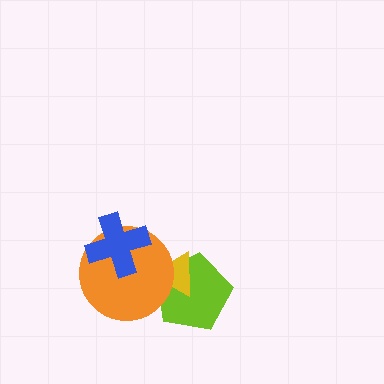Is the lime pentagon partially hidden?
Yes, it is partially covered by another shape.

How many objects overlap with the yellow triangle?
2 objects overlap with the yellow triangle.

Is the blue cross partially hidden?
No, no other shape covers it.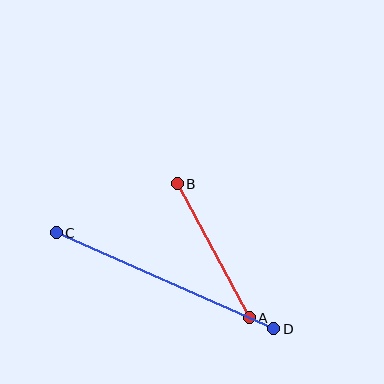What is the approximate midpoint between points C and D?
The midpoint is at approximately (165, 281) pixels.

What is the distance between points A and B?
The distance is approximately 152 pixels.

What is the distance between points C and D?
The distance is approximately 237 pixels.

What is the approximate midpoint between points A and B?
The midpoint is at approximately (213, 251) pixels.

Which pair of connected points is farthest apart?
Points C and D are farthest apart.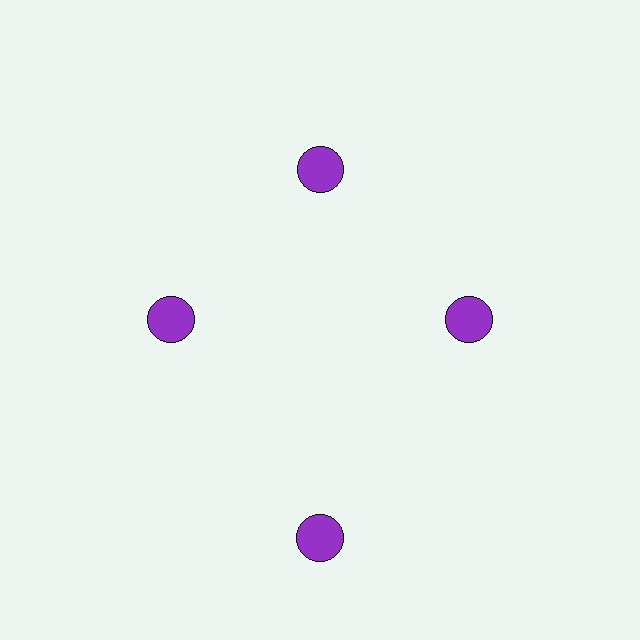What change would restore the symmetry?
The symmetry would be restored by moving it inward, back onto the ring so that all 4 circles sit at equal angles and equal distance from the center.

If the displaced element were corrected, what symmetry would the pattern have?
It would have 4-fold rotational symmetry — the pattern would map onto itself every 90 degrees.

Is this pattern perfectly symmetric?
No. The 4 purple circles are arranged in a ring, but one element near the 6 o'clock position is pushed outward from the center, breaking the 4-fold rotational symmetry.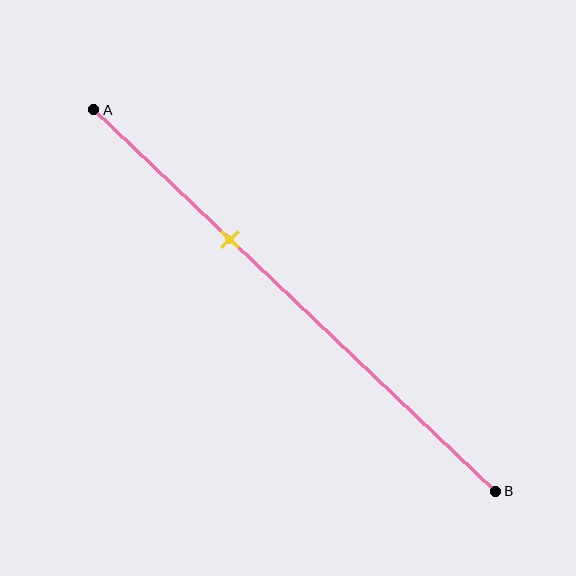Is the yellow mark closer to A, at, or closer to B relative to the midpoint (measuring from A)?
The yellow mark is closer to point A than the midpoint of segment AB.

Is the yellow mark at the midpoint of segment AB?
No, the mark is at about 35% from A, not at the 50% midpoint.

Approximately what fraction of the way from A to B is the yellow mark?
The yellow mark is approximately 35% of the way from A to B.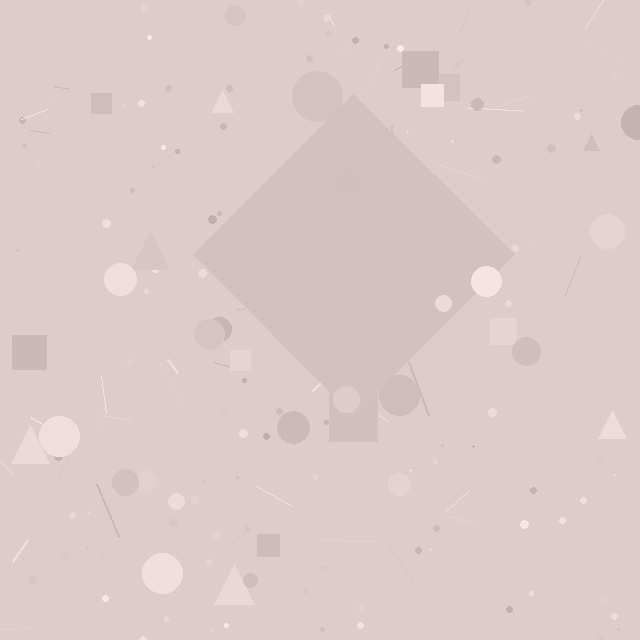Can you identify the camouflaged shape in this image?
The camouflaged shape is a diamond.